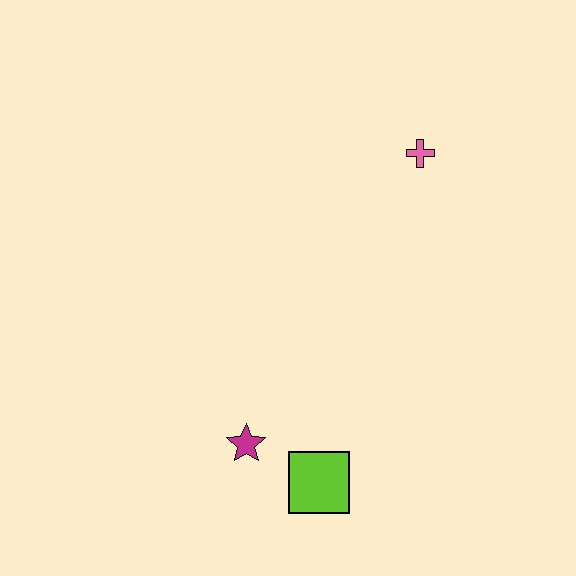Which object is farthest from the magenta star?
The pink cross is farthest from the magenta star.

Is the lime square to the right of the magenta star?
Yes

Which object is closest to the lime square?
The magenta star is closest to the lime square.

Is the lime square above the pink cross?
No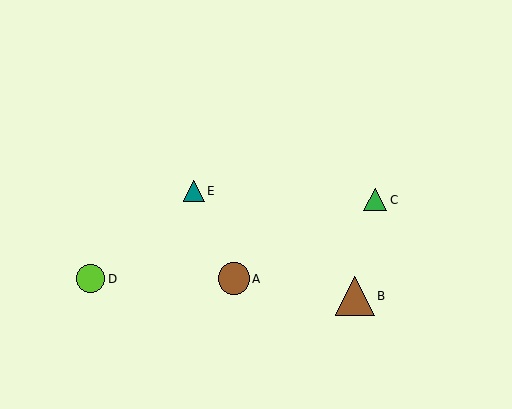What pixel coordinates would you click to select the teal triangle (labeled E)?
Click at (194, 191) to select the teal triangle E.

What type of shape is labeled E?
Shape E is a teal triangle.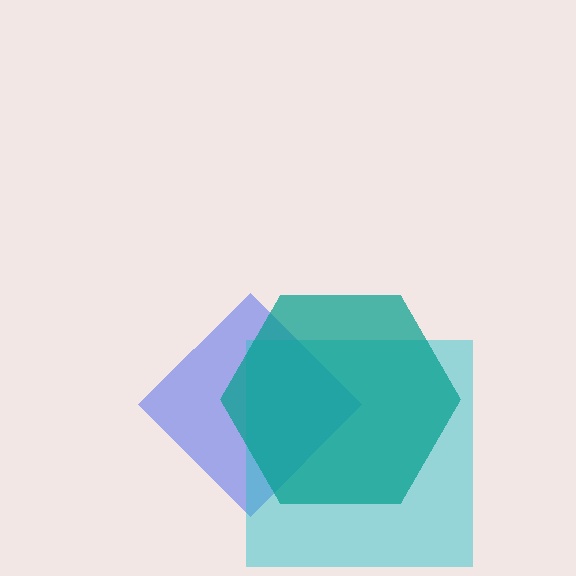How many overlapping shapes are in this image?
There are 3 overlapping shapes in the image.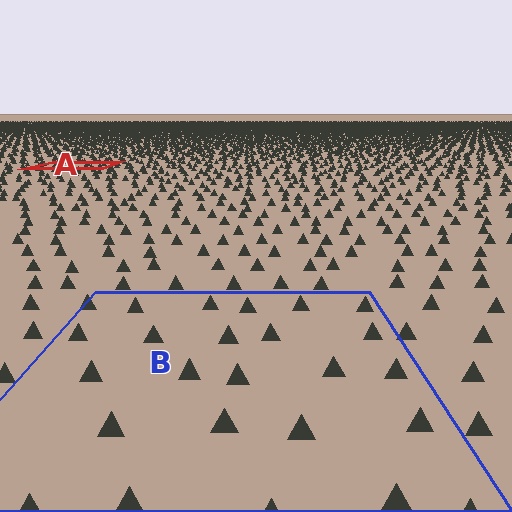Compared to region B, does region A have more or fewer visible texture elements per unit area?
Region A has more texture elements per unit area — they are packed more densely because it is farther away.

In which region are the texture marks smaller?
The texture marks are smaller in region A, because it is farther away.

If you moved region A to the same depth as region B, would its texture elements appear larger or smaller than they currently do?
They would appear larger. At a closer depth, the same texture elements are projected at a bigger on-screen size.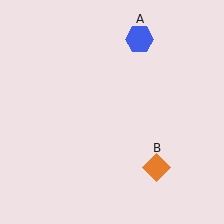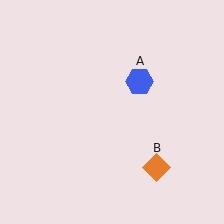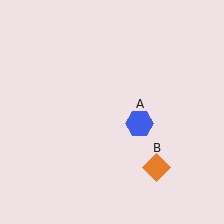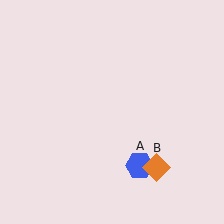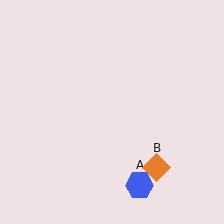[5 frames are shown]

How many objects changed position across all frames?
1 object changed position: blue hexagon (object A).